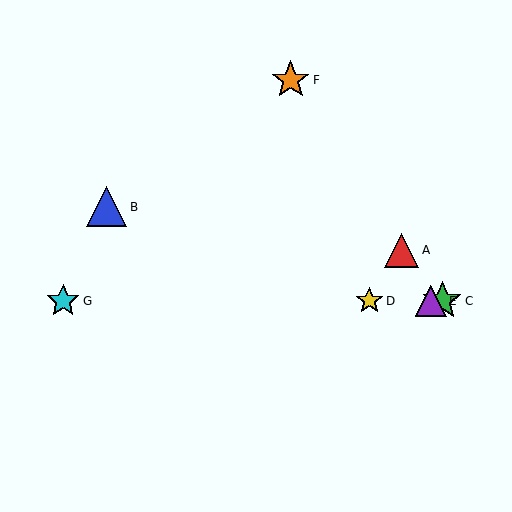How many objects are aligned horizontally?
4 objects (C, D, E, G) are aligned horizontally.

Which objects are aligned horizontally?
Objects C, D, E, G are aligned horizontally.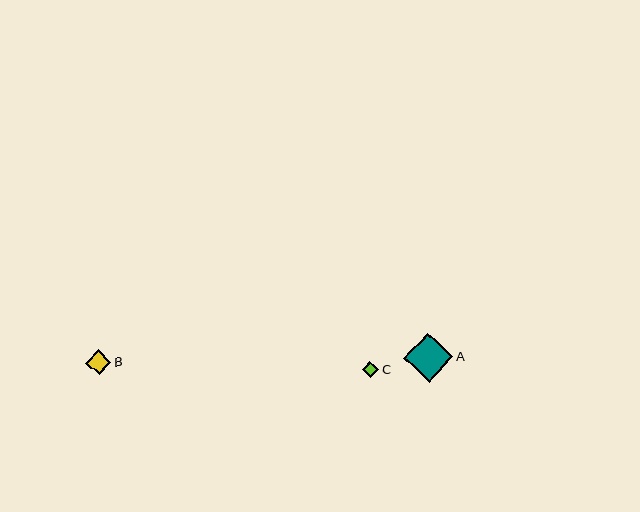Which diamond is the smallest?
Diamond C is the smallest with a size of approximately 16 pixels.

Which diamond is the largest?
Diamond A is the largest with a size of approximately 49 pixels.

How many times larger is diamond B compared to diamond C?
Diamond B is approximately 1.6 times the size of diamond C.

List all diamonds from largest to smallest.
From largest to smallest: A, B, C.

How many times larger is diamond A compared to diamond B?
Diamond A is approximately 2.0 times the size of diamond B.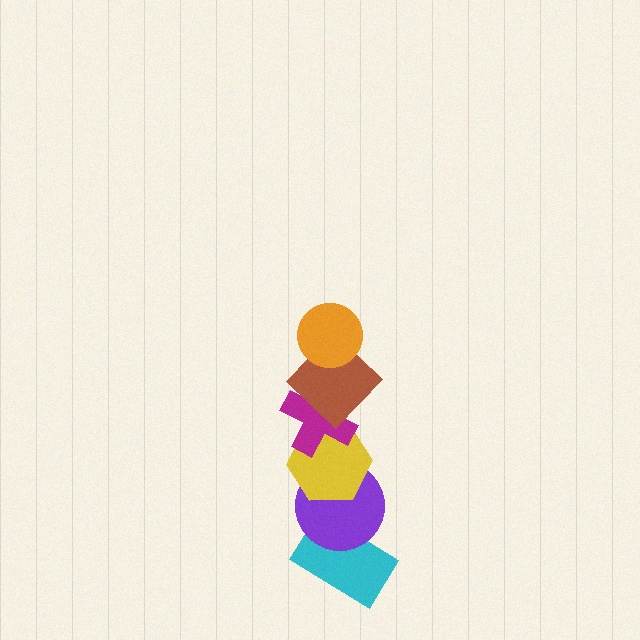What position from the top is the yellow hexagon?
The yellow hexagon is 4th from the top.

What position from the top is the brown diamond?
The brown diamond is 2nd from the top.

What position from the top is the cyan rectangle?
The cyan rectangle is 6th from the top.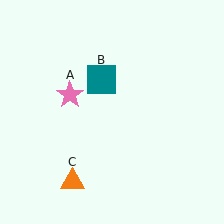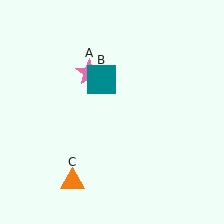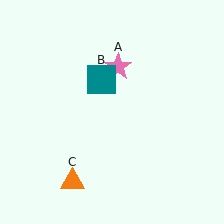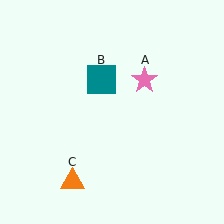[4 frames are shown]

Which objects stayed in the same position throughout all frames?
Teal square (object B) and orange triangle (object C) remained stationary.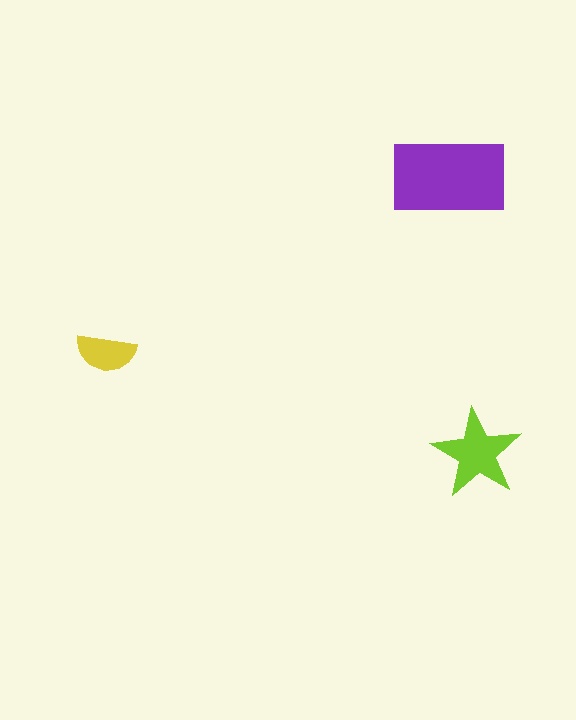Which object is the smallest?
The yellow semicircle.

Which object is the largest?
The purple rectangle.